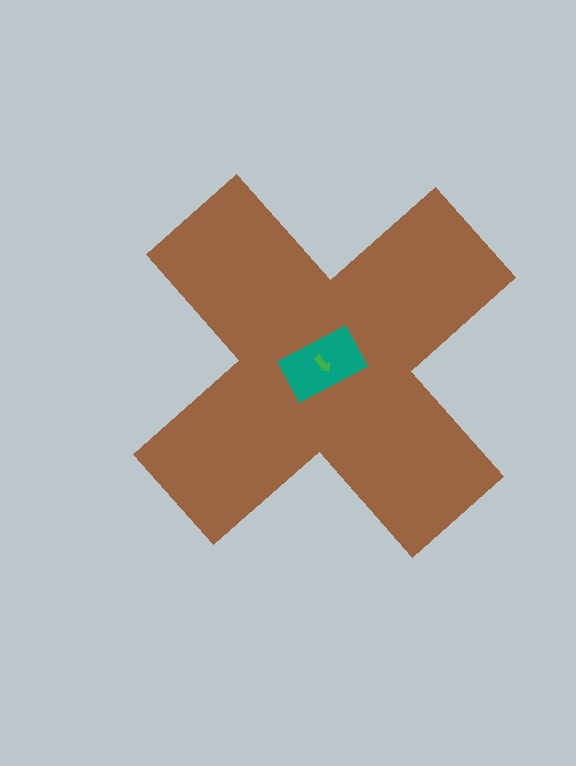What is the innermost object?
The green arrow.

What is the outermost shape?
The brown cross.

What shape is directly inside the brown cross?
The teal rectangle.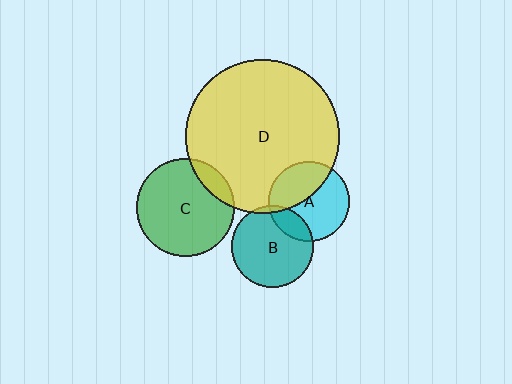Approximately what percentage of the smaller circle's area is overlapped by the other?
Approximately 5%.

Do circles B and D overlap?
Yes.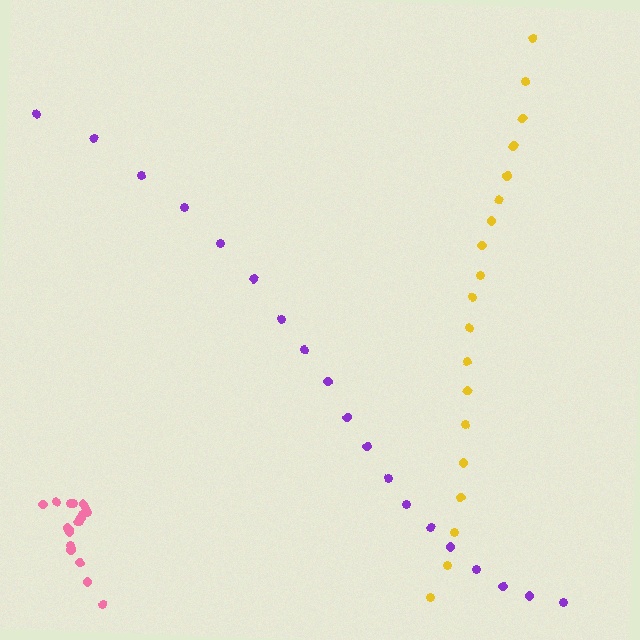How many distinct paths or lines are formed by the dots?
There are 3 distinct paths.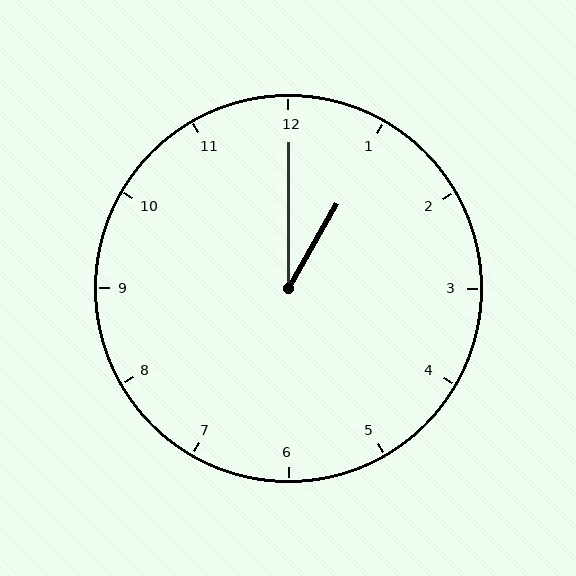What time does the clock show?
1:00.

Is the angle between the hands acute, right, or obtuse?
It is acute.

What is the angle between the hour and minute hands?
Approximately 30 degrees.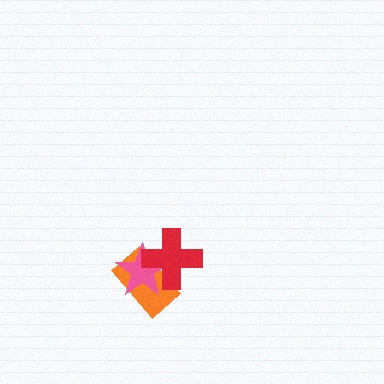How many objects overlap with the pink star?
2 objects overlap with the pink star.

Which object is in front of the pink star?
The red cross is in front of the pink star.